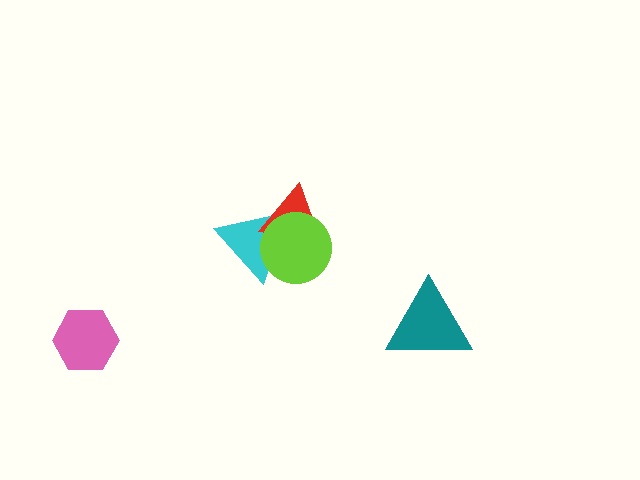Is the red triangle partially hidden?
Yes, it is partially covered by another shape.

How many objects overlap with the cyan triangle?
2 objects overlap with the cyan triangle.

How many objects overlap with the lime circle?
2 objects overlap with the lime circle.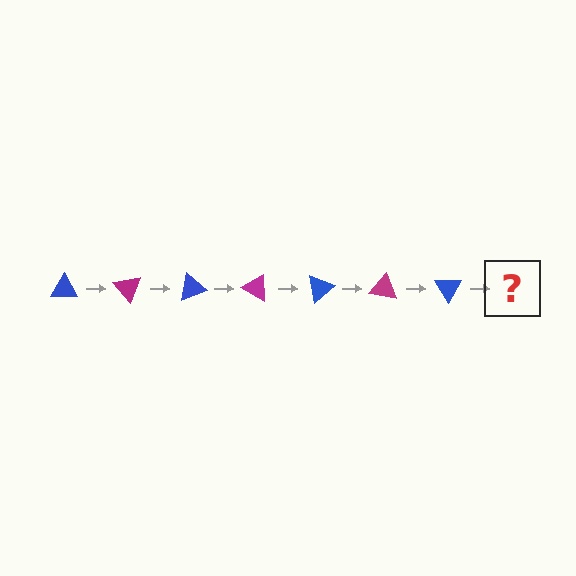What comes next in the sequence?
The next element should be a magenta triangle, rotated 350 degrees from the start.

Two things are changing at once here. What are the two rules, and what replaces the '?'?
The two rules are that it rotates 50 degrees each step and the color cycles through blue and magenta. The '?' should be a magenta triangle, rotated 350 degrees from the start.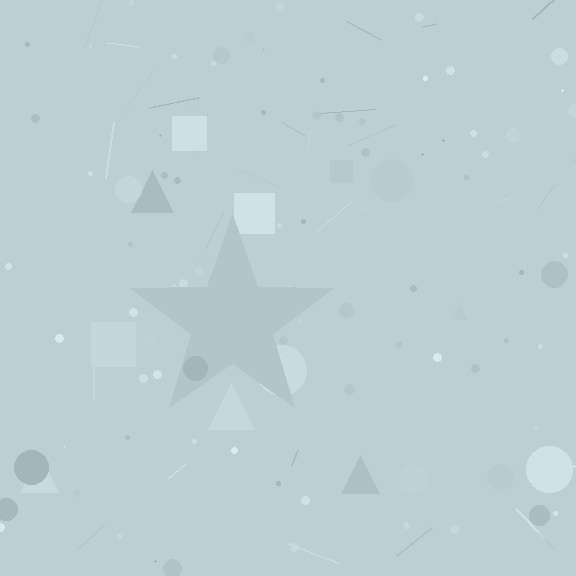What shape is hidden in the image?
A star is hidden in the image.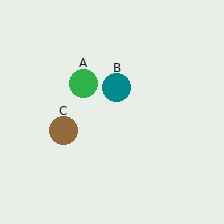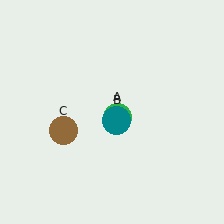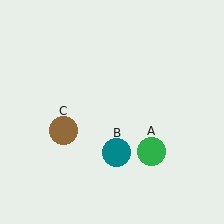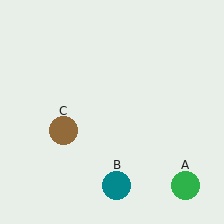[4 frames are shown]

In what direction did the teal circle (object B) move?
The teal circle (object B) moved down.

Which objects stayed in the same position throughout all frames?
Brown circle (object C) remained stationary.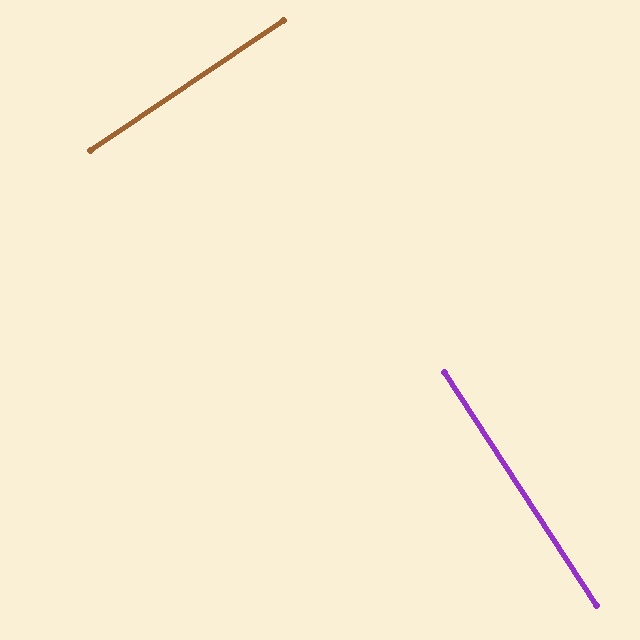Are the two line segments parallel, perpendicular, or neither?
Perpendicular — they meet at approximately 89°.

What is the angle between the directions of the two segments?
Approximately 89 degrees.